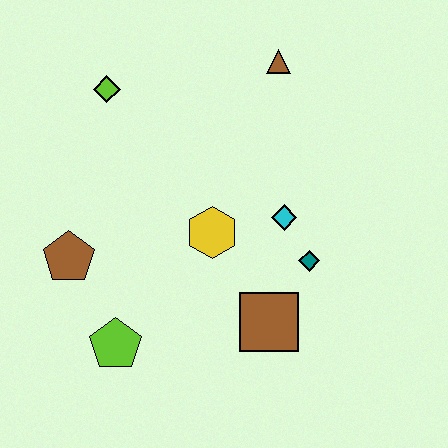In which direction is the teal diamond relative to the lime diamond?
The teal diamond is to the right of the lime diamond.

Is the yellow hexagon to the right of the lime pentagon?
Yes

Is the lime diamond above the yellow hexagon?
Yes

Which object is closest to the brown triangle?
The cyan diamond is closest to the brown triangle.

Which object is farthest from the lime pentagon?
The brown triangle is farthest from the lime pentagon.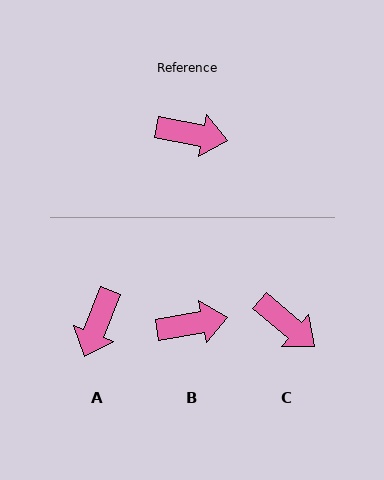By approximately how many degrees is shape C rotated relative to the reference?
Approximately 29 degrees clockwise.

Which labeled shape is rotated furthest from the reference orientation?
A, about 100 degrees away.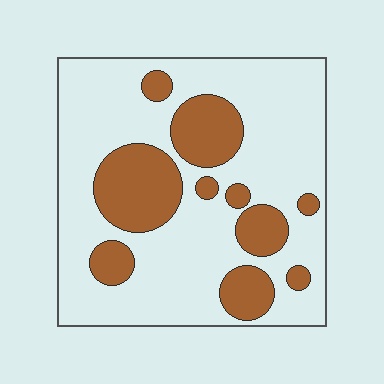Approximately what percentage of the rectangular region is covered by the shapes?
Approximately 25%.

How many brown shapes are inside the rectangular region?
10.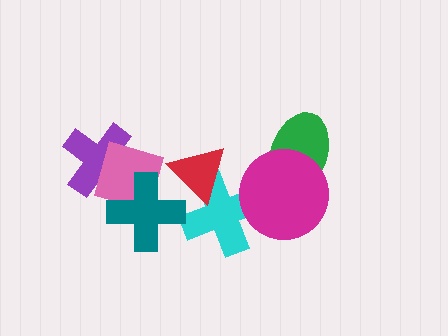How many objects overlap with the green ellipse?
1 object overlaps with the green ellipse.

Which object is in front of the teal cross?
The red triangle is in front of the teal cross.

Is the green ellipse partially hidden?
Yes, it is partially covered by another shape.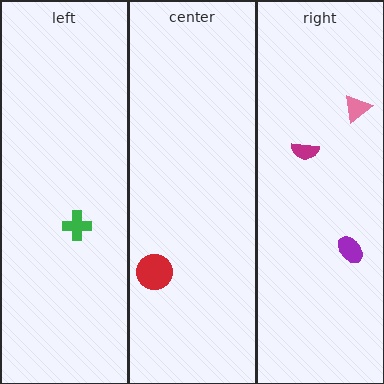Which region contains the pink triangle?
The right region.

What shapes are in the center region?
The red circle.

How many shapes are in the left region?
1.